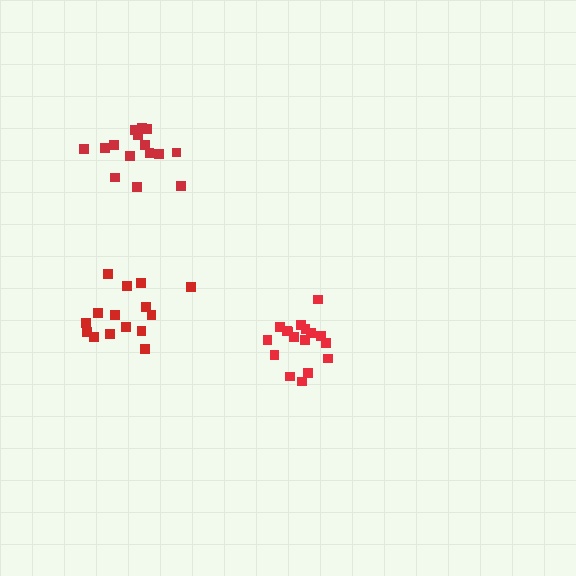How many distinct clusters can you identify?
There are 3 distinct clusters.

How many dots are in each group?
Group 1: 17 dots, Group 2: 15 dots, Group 3: 15 dots (47 total).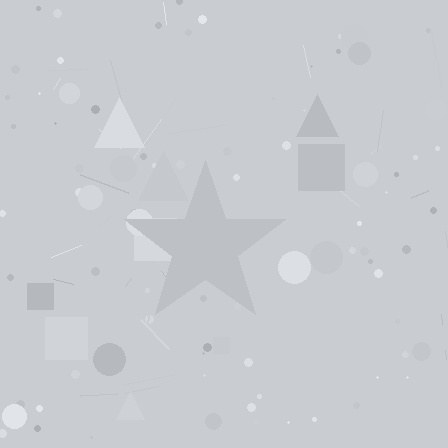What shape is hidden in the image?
A star is hidden in the image.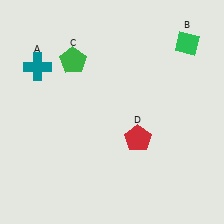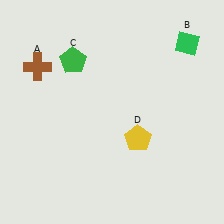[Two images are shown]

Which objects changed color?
A changed from teal to brown. D changed from red to yellow.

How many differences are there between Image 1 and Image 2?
There are 2 differences between the two images.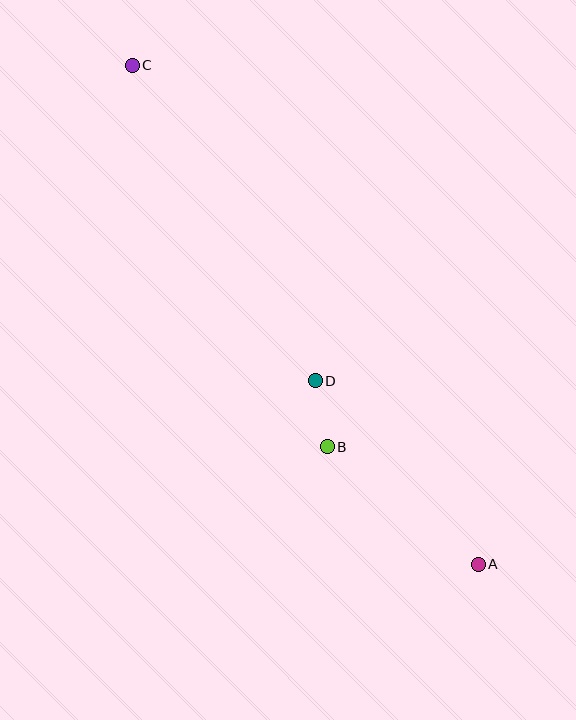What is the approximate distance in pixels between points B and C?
The distance between B and C is approximately 428 pixels.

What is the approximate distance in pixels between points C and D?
The distance between C and D is approximately 365 pixels.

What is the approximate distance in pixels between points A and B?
The distance between A and B is approximately 191 pixels.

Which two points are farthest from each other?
Points A and C are farthest from each other.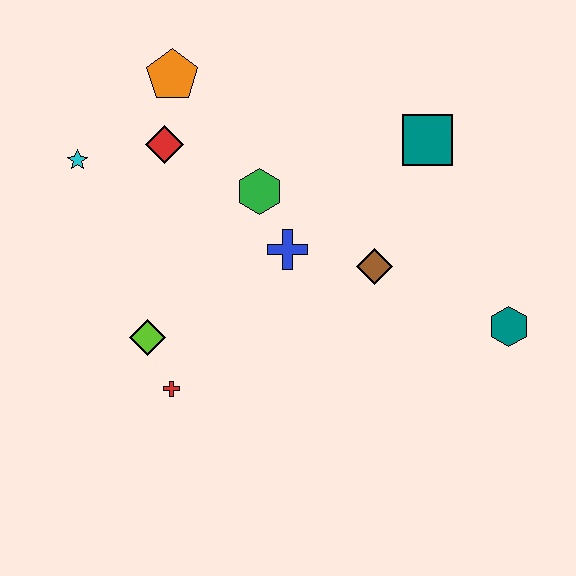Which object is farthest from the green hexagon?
The teal hexagon is farthest from the green hexagon.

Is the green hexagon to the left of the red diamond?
No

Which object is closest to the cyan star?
The red diamond is closest to the cyan star.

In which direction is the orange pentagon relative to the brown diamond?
The orange pentagon is to the left of the brown diamond.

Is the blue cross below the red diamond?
Yes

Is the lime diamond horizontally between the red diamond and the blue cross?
No